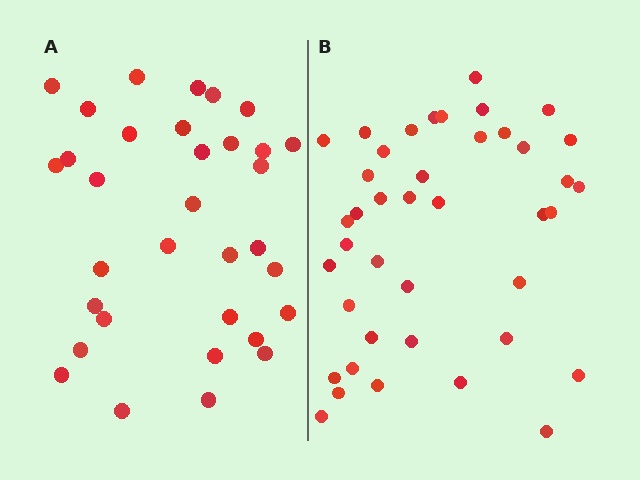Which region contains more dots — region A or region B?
Region B (the right region) has more dots.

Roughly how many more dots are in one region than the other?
Region B has roughly 8 or so more dots than region A.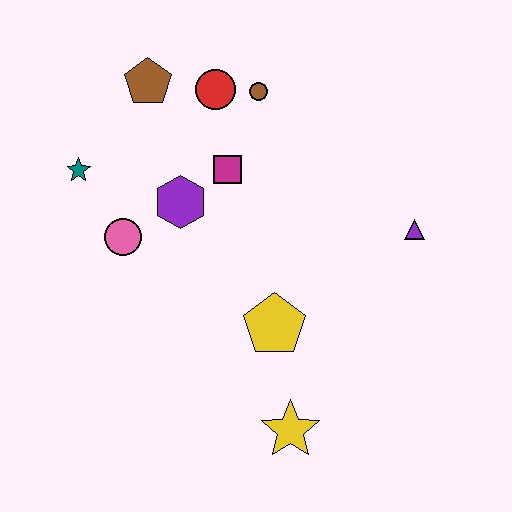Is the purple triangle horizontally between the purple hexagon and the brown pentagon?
No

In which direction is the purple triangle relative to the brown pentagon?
The purple triangle is to the right of the brown pentagon.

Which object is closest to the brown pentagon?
The red circle is closest to the brown pentagon.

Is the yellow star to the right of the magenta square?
Yes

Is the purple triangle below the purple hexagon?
Yes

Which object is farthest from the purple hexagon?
The yellow star is farthest from the purple hexagon.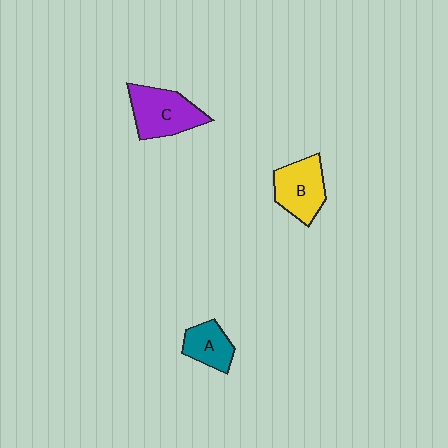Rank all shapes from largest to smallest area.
From largest to smallest: C (purple), B (yellow), A (teal).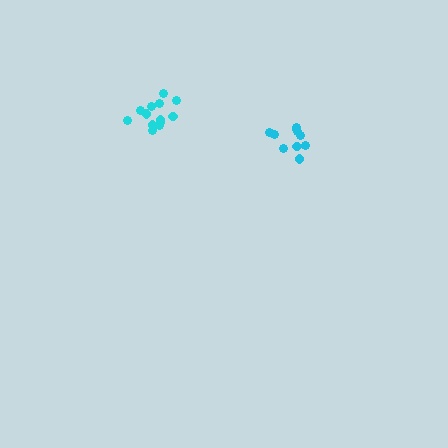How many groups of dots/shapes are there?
There are 2 groups.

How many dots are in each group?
Group 1: 10 dots, Group 2: 13 dots (23 total).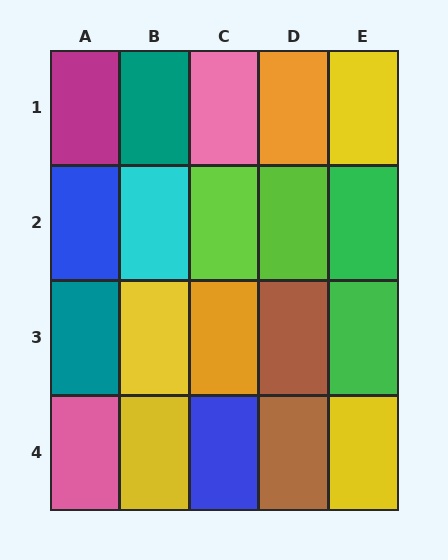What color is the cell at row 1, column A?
Magenta.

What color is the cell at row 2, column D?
Lime.